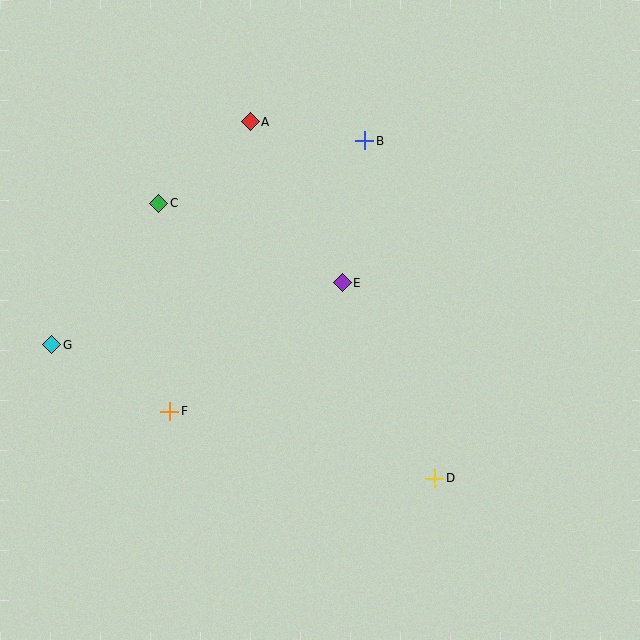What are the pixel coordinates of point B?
Point B is at (365, 141).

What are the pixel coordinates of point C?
Point C is at (159, 203).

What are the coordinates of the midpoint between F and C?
The midpoint between F and C is at (164, 307).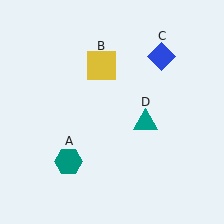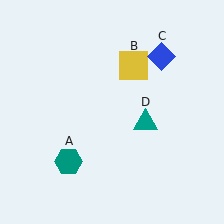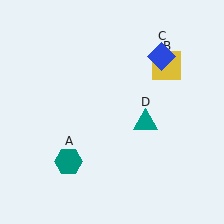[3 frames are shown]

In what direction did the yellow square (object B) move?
The yellow square (object B) moved right.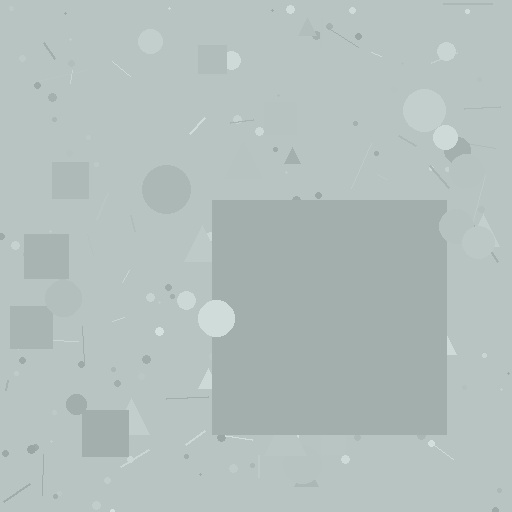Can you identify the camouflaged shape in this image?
The camouflaged shape is a square.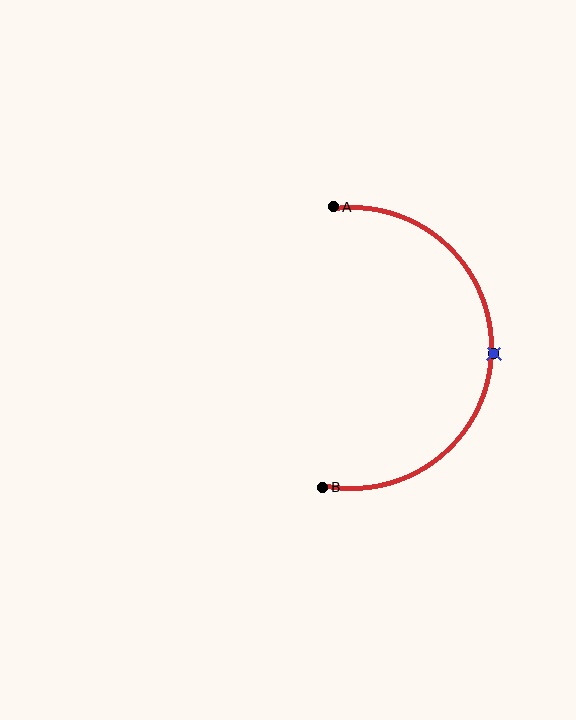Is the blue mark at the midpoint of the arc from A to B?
Yes. The blue mark lies on the arc at equal arc-length from both A and B — it is the arc midpoint.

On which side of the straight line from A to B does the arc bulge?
The arc bulges to the right of the straight line connecting A and B.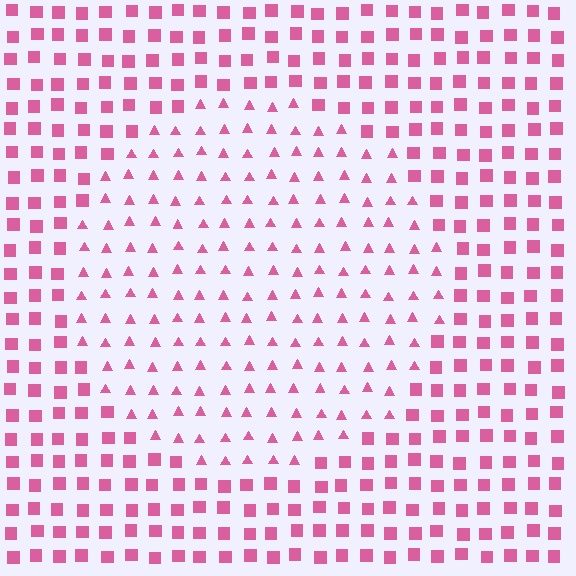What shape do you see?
I see a circle.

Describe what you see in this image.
The image is filled with small pink elements arranged in a uniform grid. A circle-shaped region contains triangles, while the surrounding area contains squares. The boundary is defined purely by the change in element shape.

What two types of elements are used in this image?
The image uses triangles inside the circle region and squares outside it.